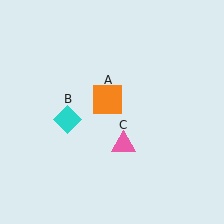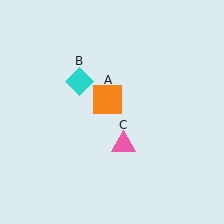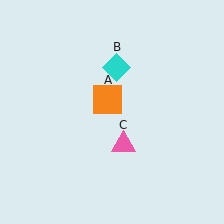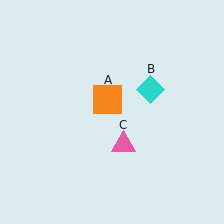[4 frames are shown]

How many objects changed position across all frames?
1 object changed position: cyan diamond (object B).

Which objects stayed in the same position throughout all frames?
Orange square (object A) and pink triangle (object C) remained stationary.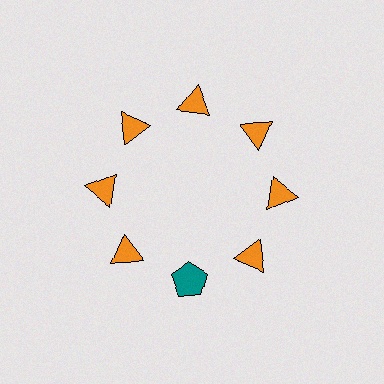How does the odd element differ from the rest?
It differs in both color (teal instead of orange) and shape (pentagon instead of triangle).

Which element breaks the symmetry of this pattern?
The teal pentagon at roughly the 6 o'clock position breaks the symmetry. All other shapes are orange triangles.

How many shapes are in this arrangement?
There are 8 shapes arranged in a ring pattern.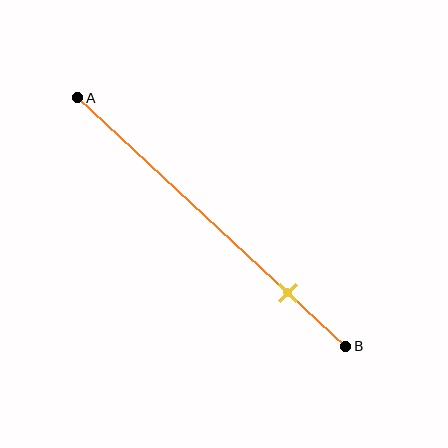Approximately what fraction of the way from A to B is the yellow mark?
The yellow mark is approximately 80% of the way from A to B.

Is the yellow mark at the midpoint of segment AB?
No, the mark is at about 80% from A, not at the 50% midpoint.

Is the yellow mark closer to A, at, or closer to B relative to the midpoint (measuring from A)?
The yellow mark is closer to point B than the midpoint of segment AB.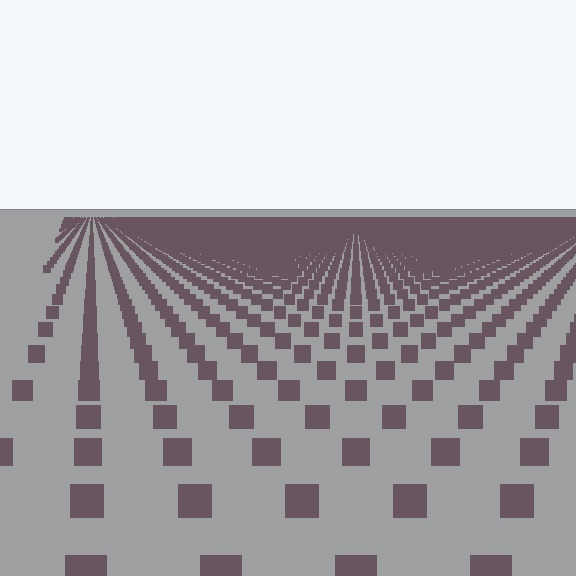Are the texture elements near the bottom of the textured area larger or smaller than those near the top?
Larger. Near the bottom, elements are closer to the viewer and appear at a bigger on-screen size.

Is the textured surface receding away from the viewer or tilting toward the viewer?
The surface is receding away from the viewer. Texture elements get smaller and denser toward the top.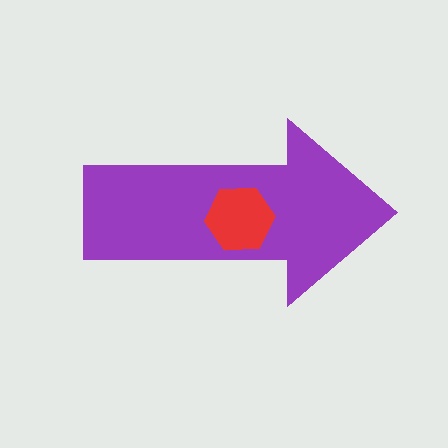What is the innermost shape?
The red hexagon.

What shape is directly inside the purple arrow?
The red hexagon.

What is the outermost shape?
The purple arrow.